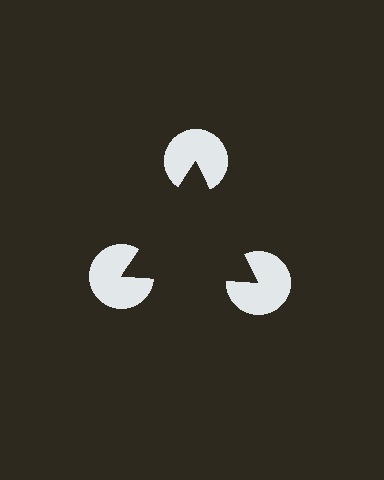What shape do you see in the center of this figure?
An illusory triangle — its edges are inferred from the aligned wedge cuts in the pac-man discs, not physically drawn.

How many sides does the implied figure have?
3 sides.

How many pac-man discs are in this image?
There are 3 — one at each vertex of the illusory triangle.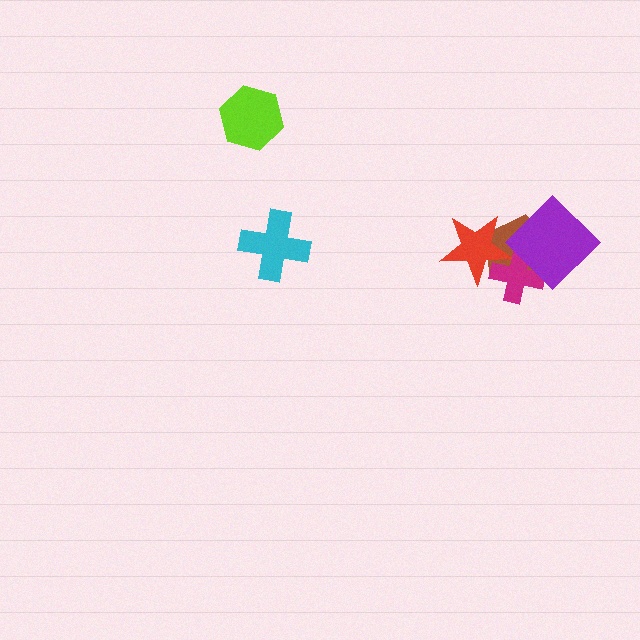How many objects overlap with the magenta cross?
3 objects overlap with the magenta cross.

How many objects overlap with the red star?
2 objects overlap with the red star.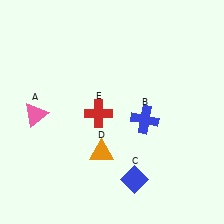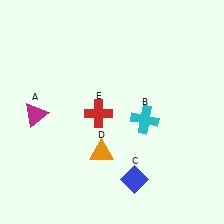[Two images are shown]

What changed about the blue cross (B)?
In Image 1, B is blue. In Image 2, it changed to cyan.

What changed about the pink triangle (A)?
In Image 1, A is pink. In Image 2, it changed to magenta.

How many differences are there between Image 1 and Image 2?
There are 2 differences between the two images.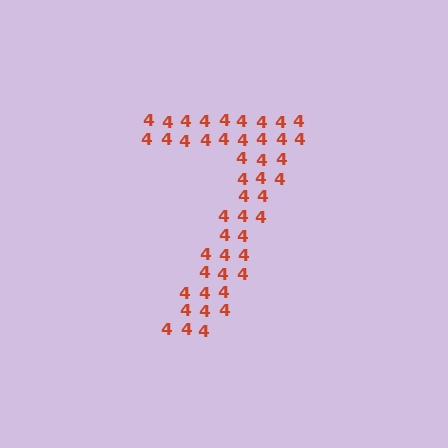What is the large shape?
The large shape is the digit 7.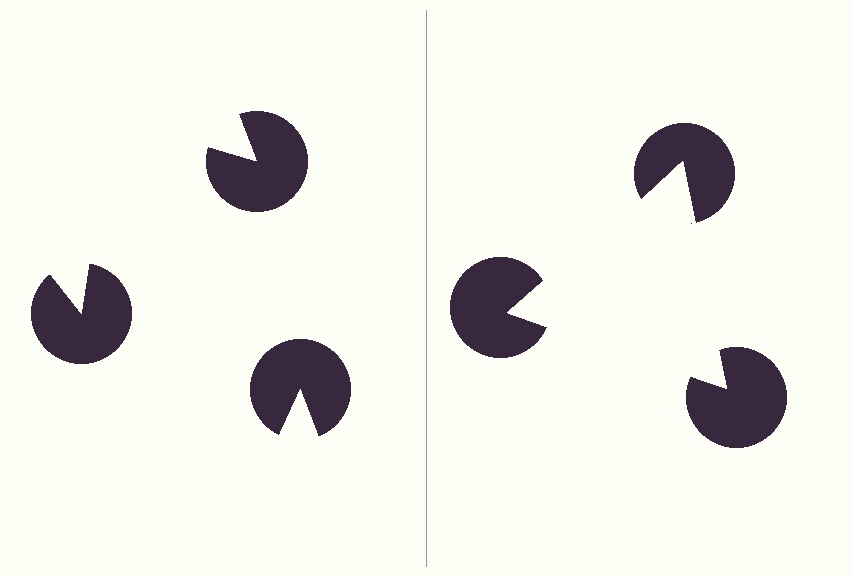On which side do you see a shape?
An illusory triangle appears on the right side. On the left side the wedge cuts are rotated, so no coherent shape forms.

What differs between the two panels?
The pac-man discs are positioned identically on both sides; only the wedge orientations differ. On the right they align to a triangle; on the left they are misaligned.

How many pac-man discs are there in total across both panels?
6 — 3 on each side.